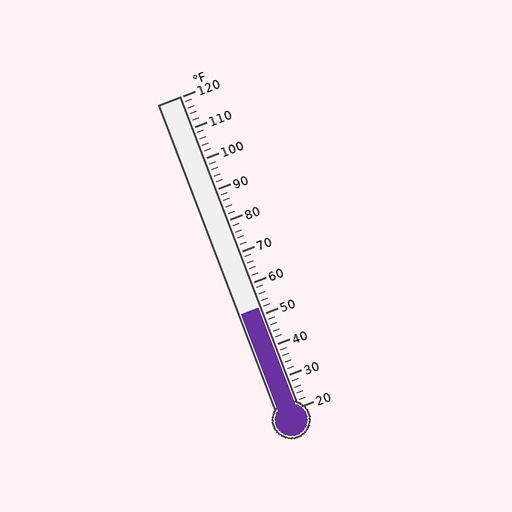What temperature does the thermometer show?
The thermometer shows approximately 52°F.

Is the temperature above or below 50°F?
The temperature is above 50°F.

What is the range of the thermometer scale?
The thermometer scale ranges from 20°F to 120°F.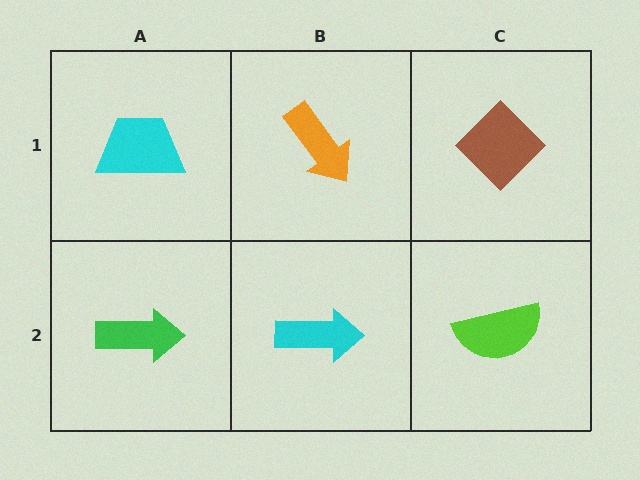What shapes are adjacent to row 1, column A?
A green arrow (row 2, column A), an orange arrow (row 1, column B).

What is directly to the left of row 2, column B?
A green arrow.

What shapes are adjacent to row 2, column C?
A brown diamond (row 1, column C), a cyan arrow (row 2, column B).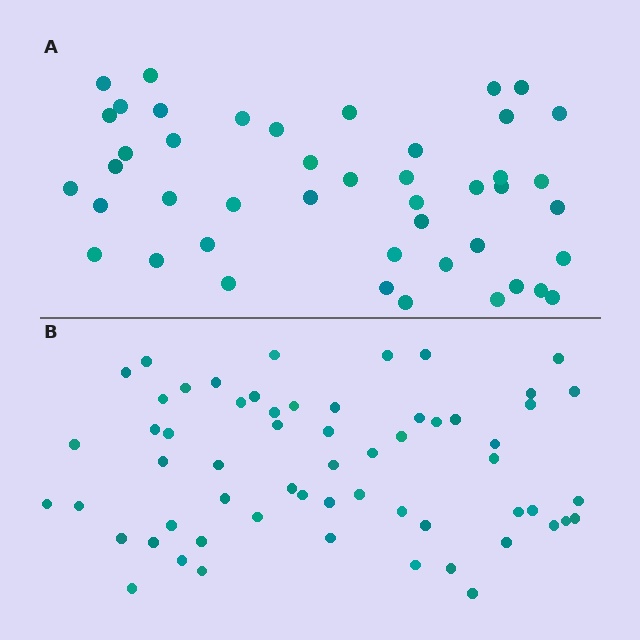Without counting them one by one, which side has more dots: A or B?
Region B (the bottom region) has more dots.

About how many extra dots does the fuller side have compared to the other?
Region B has approximately 15 more dots than region A.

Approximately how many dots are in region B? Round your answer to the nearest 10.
About 60 dots.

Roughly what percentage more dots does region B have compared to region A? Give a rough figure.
About 35% more.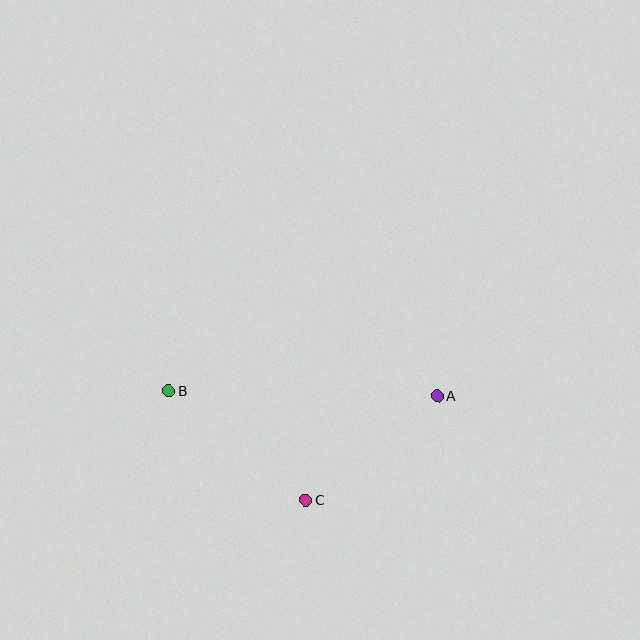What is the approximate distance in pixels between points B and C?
The distance between B and C is approximately 175 pixels.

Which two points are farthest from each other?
Points A and B are farthest from each other.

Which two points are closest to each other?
Points A and C are closest to each other.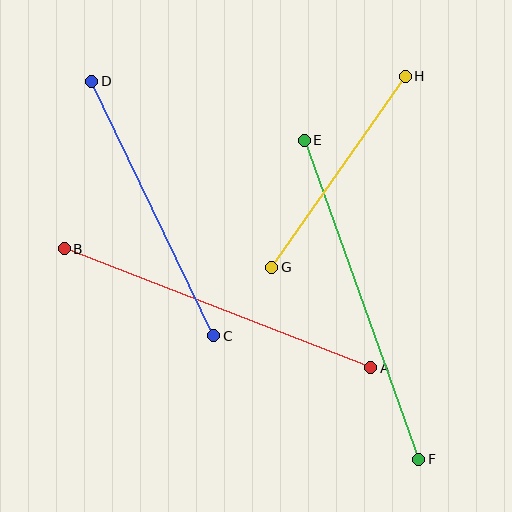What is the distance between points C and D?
The distance is approximately 282 pixels.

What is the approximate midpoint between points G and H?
The midpoint is at approximately (339, 172) pixels.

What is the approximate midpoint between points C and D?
The midpoint is at approximately (153, 209) pixels.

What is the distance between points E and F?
The distance is approximately 339 pixels.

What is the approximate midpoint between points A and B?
The midpoint is at approximately (218, 308) pixels.